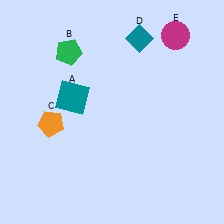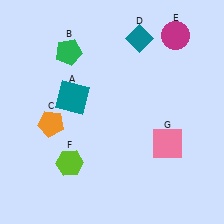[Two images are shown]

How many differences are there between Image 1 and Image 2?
There are 2 differences between the two images.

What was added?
A lime hexagon (F), a pink square (G) were added in Image 2.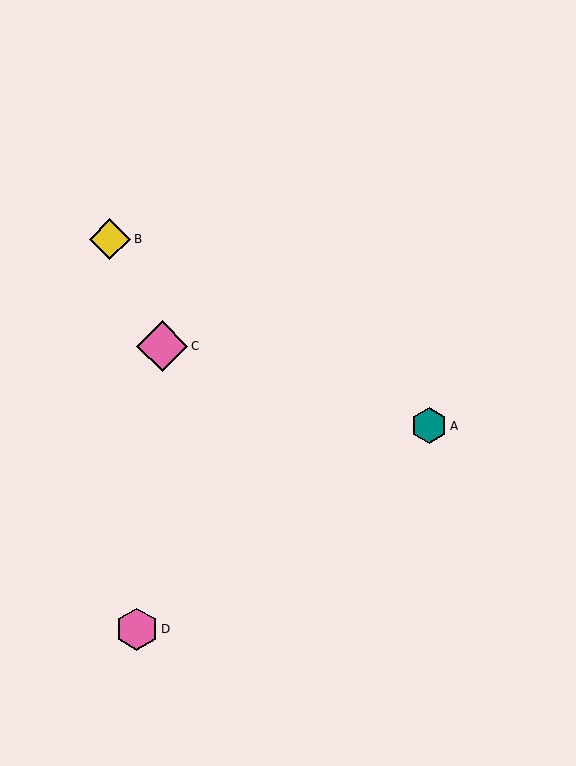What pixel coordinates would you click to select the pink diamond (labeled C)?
Click at (162, 346) to select the pink diamond C.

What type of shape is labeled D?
Shape D is a pink hexagon.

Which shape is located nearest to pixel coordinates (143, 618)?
The pink hexagon (labeled D) at (137, 629) is nearest to that location.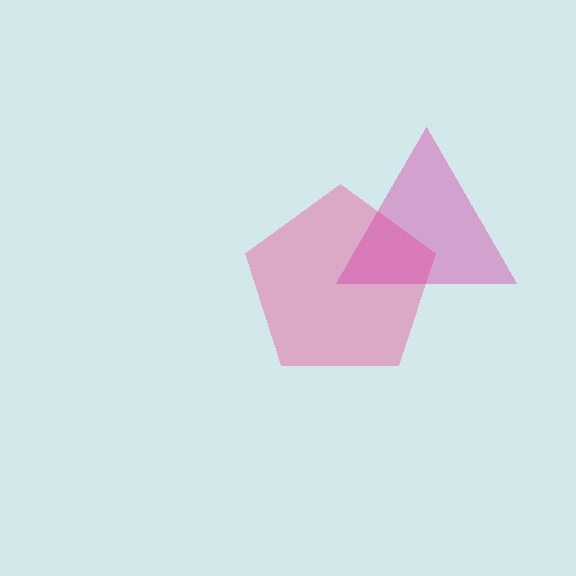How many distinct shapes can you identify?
There are 2 distinct shapes: a pink pentagon, a magenta triangle.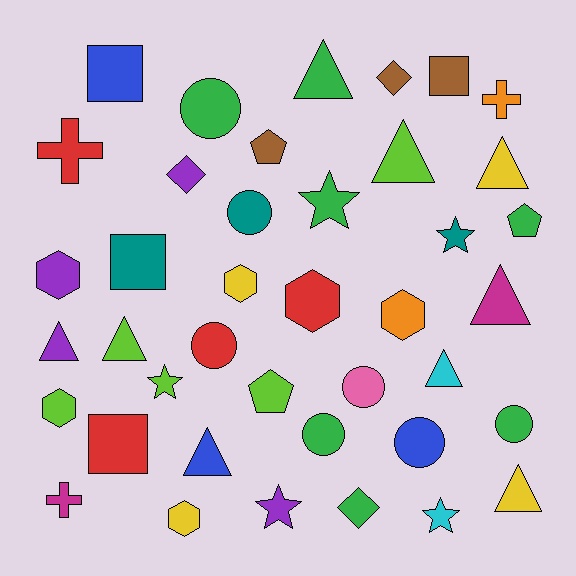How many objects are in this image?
There are 40 objects.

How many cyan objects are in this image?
There are 2 cyan objects.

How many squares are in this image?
There are 4 squares.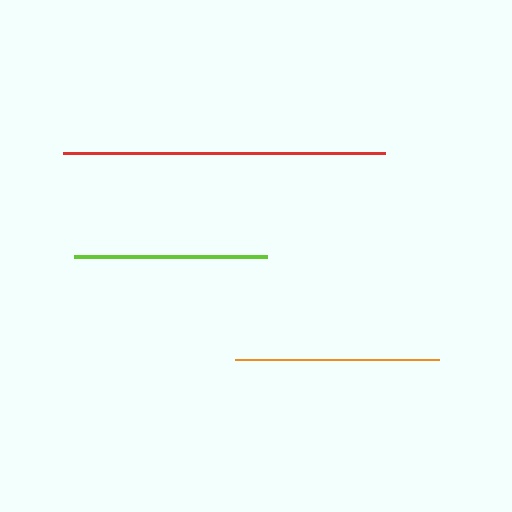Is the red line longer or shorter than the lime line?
The red line is longer than the lime line.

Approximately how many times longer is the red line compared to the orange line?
The red line is approximately 1.6 times the length of the orange line.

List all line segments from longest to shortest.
From longest to shortest: red, orange, lime.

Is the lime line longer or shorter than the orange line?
The orange line is longer than the lime line.